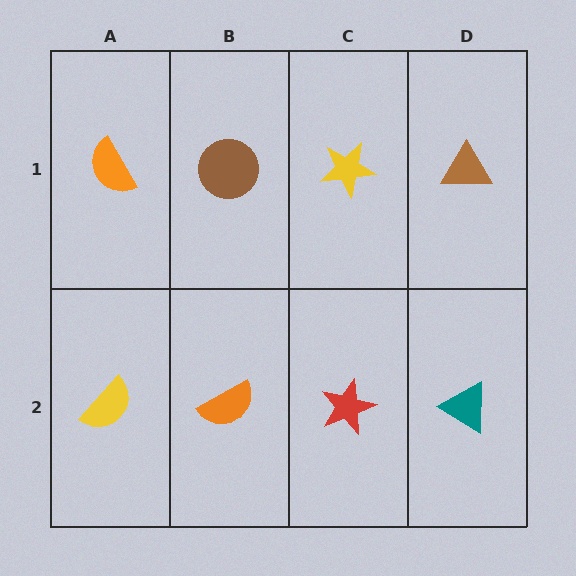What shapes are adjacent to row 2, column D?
A brown triangle (row 1, column D), a red star (row 2, column C).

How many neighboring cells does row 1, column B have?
3.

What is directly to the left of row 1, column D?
A yellow star.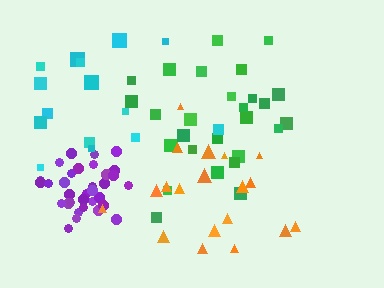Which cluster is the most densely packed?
Purple.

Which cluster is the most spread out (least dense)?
Cyan.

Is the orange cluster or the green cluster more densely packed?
Orange.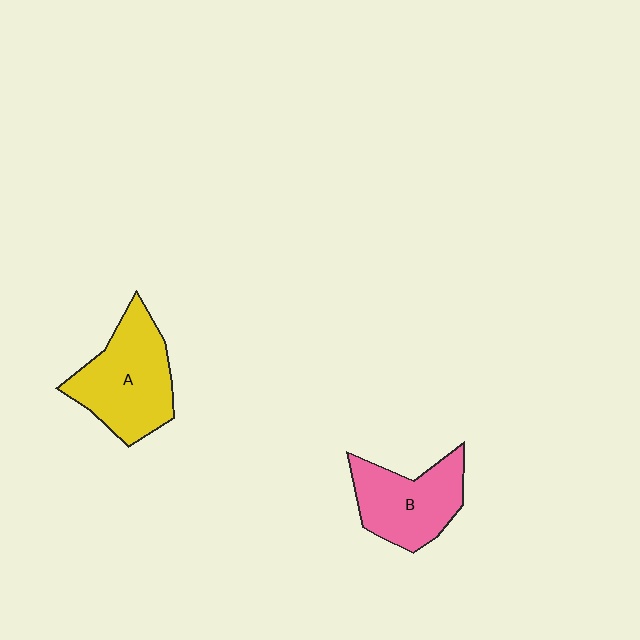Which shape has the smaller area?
Shape B (pink).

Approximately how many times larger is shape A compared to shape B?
Approximately 1.2 times.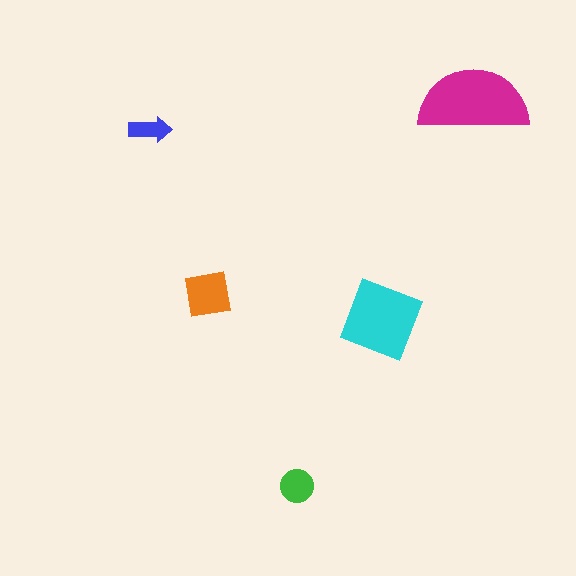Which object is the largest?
The magenta semicircle.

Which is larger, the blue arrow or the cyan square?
The cyan square.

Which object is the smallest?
The blue arrow.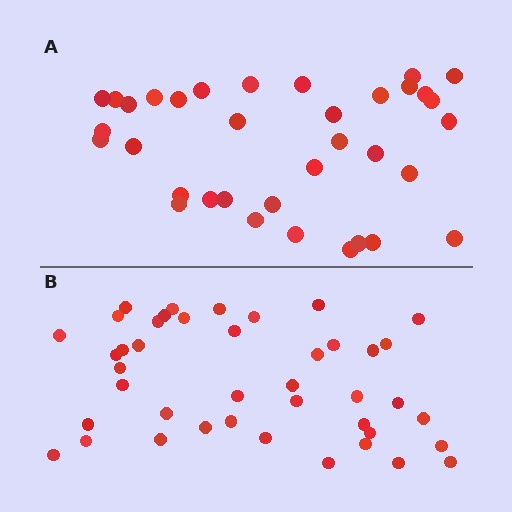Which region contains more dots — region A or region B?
Region B (the bottom region) has more dots.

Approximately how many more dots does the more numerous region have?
Region B has roughly 8 or so more dots than region A.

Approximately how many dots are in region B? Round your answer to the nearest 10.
About 40 dots. (The exact count is 42, which rounds to 40.)